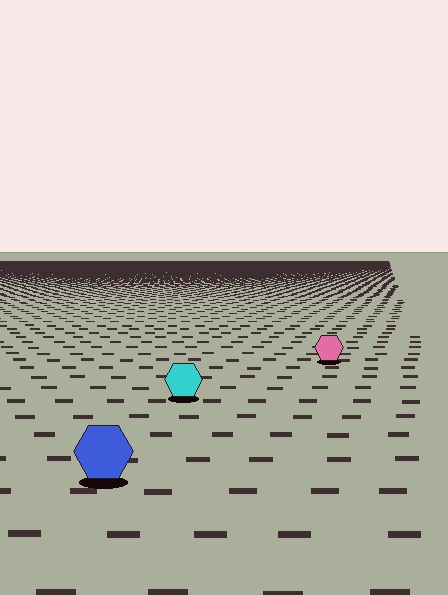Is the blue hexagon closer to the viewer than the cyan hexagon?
Yes. The blue hexagon is closer — you can tell from the texture gradient: the ground texture is coarser near it.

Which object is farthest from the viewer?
The pink hexagon is farthest from the viewer. It appears smaller and the ground texture around it is denser.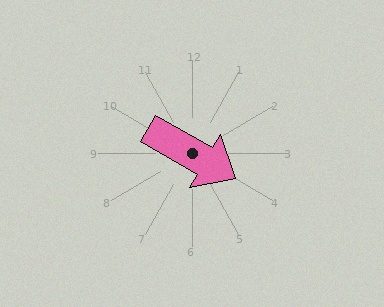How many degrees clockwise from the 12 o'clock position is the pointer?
Approximately 120 degrees.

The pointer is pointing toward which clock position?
Roughly 4 o'clock.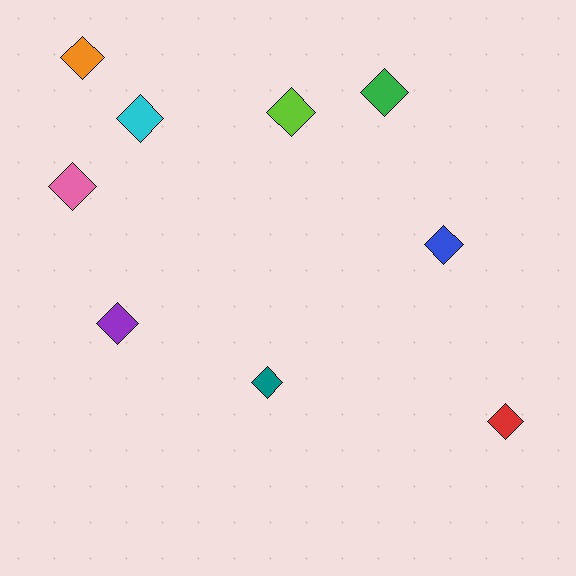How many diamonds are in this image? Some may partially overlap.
There are 9 diamonds.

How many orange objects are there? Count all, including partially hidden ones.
There is 1 orange object.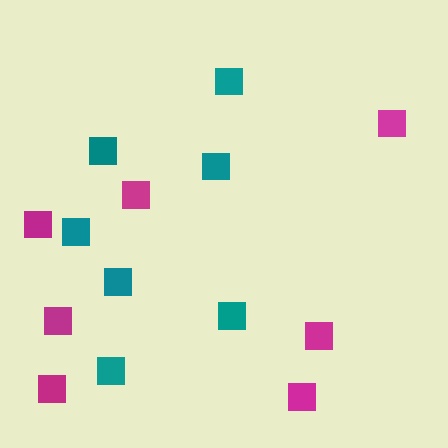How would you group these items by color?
There are 2 groups: one group of teal squares (7) and one group of magenta squares (7).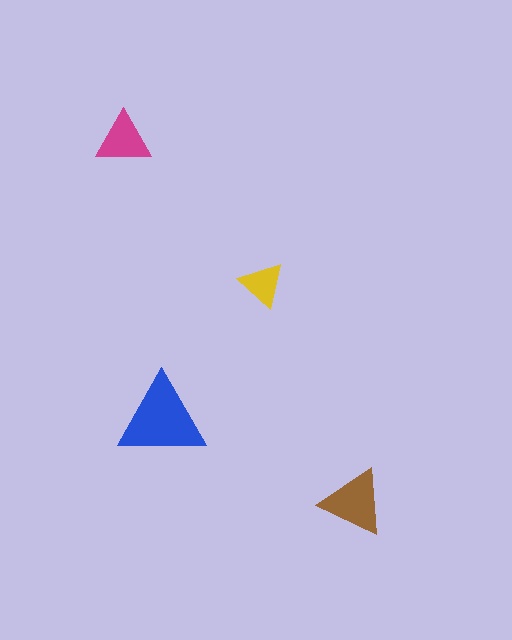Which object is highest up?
The magenta triangle is topmost.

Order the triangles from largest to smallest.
the blue one, the brown one, the magenta one, the yellow one.